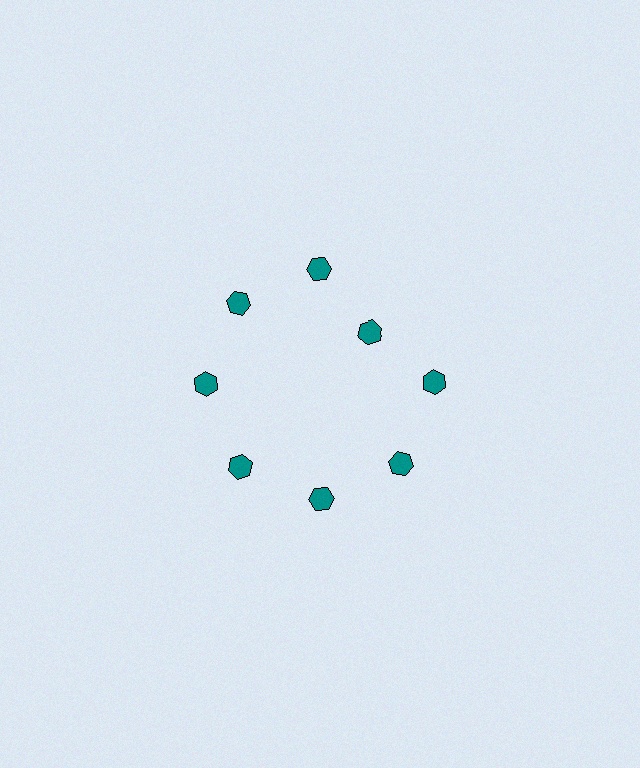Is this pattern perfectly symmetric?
No. The 8 teal hexagons are arranged in a ring, but one element near the 2 o'clock position is pulled inward toward the center, breaking the 8-fold rotational symmetry.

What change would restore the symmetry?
The symmetry would be restored by moving it outward, back onto the ring so that all 8 hexagons sit at equal angles and equal distance from the center.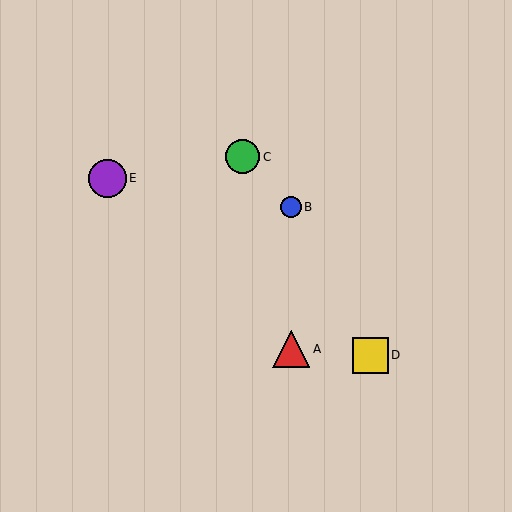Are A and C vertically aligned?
No, A is at x≈291 and C is at x≈243.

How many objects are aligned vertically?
2 objects (A, B) are aligned vertically.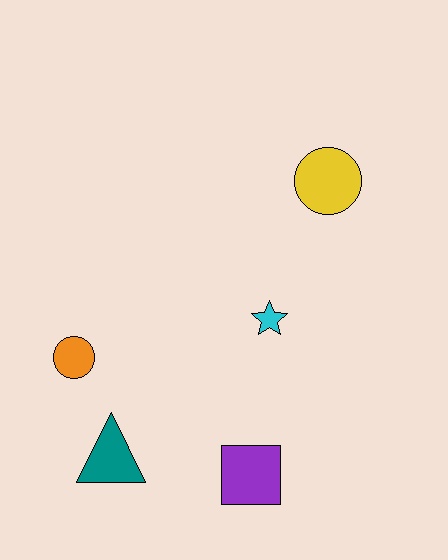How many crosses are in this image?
There are no crosses.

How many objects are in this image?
There are 5 objects.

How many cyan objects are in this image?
There is 1 cyan object.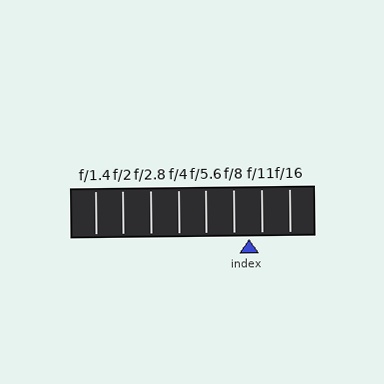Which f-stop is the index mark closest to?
The index mark is closest to f/11.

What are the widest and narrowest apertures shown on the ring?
The widest aperture shown is f/1.4 and the narrowest is f/16.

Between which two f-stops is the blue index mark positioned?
The index mark is between f/8 and f/11.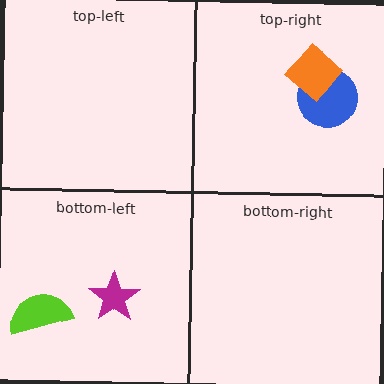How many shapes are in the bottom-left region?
2.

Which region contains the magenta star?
The bottom-left region.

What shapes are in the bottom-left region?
The magenta star, the lime semicircle.